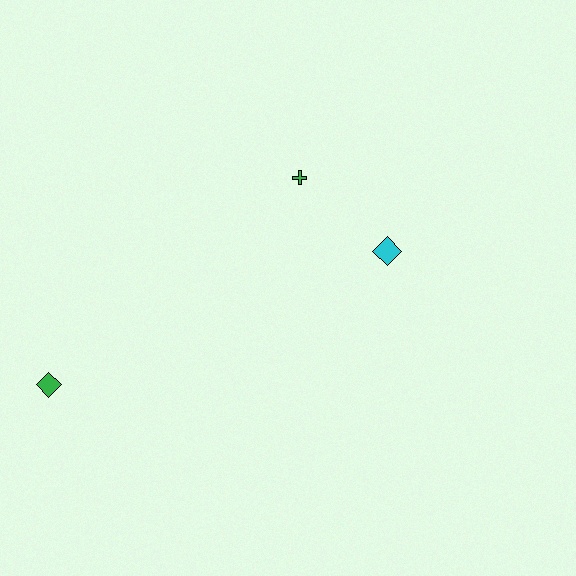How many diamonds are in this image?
There are 2 diamonds.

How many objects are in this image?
There are 3 objects.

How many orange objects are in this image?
There are no orange objects.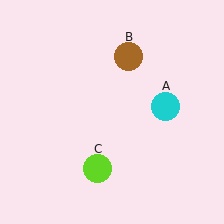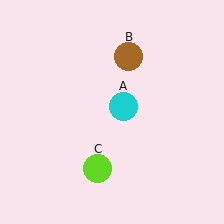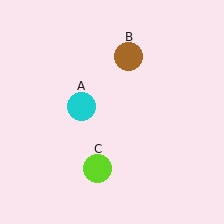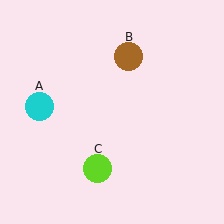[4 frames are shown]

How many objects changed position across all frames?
1 object changed position: cyan circle (object A).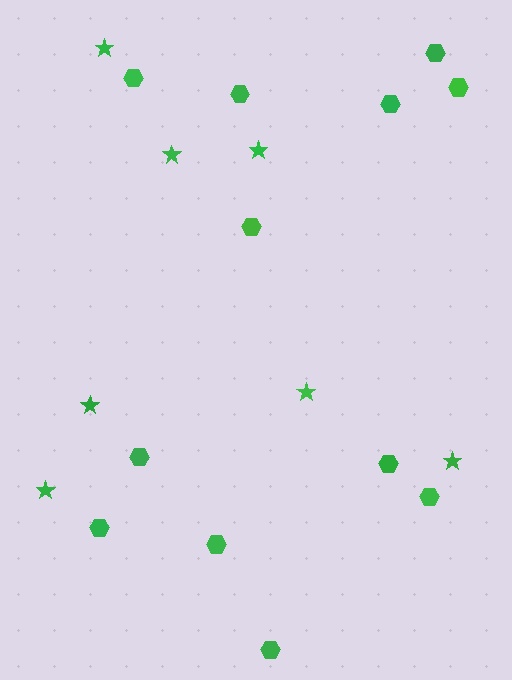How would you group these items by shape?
There are 2 groups: one group of hexagons (12) and one group of stars (7).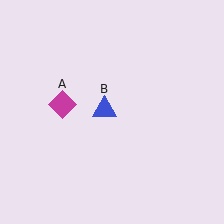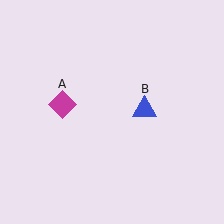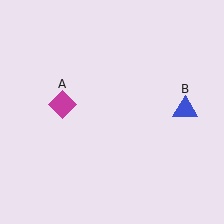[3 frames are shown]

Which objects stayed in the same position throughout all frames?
Magenta diamond (object A) remained stationary.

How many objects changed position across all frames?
1 object changed position: blue triangle (object B).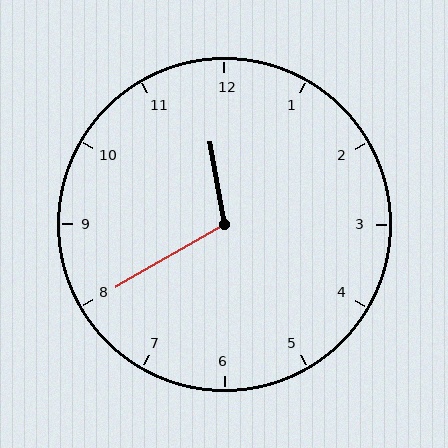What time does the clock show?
11:40.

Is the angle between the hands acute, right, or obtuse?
It is obtuse.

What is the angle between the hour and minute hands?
Approximately 110 degrees.